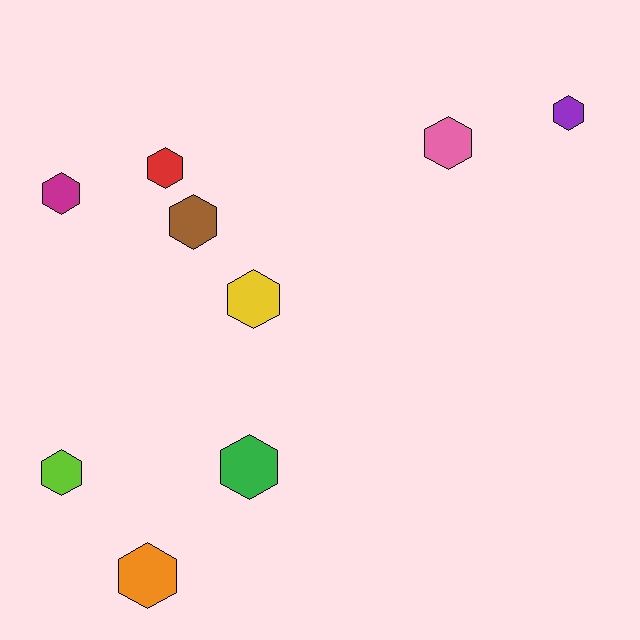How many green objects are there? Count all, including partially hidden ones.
There is 1 green object.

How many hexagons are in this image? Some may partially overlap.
There are 9 hexagons.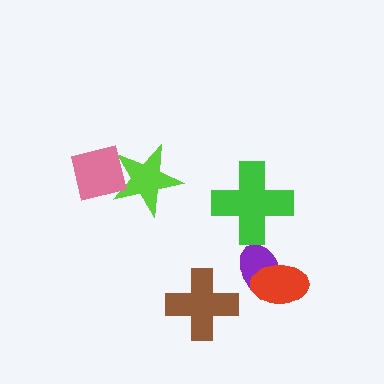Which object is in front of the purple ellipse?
The red ellipse is in front of the purple ellipse.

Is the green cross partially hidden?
No, no other shape covers it.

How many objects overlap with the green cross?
0 objects overlap with the green cross.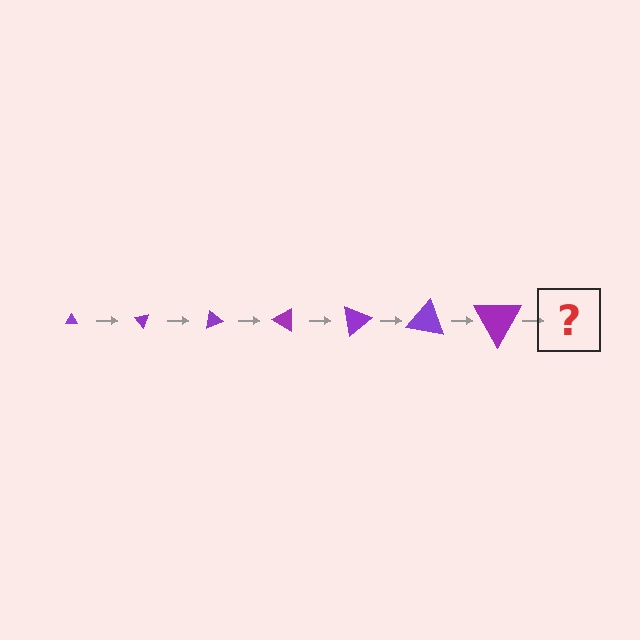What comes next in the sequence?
The next element should be a triangle, larger than the previous one and rotated 350 degrees from the start.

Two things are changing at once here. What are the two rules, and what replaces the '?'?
The two rules are that the triangle grows larger each step and it rotates 50 degrees each step. The '?' should be a triangle, larger than the previous one and rotated 350 degrees from the start.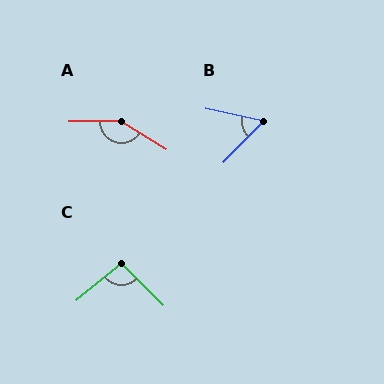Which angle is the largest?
A, at approximately 148 degrees.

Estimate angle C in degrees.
Approximately 96 degrees.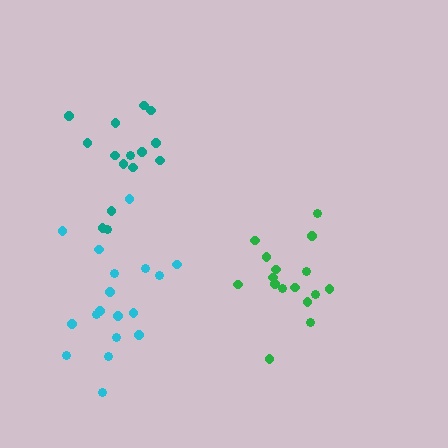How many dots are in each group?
Group 1: 17 dots, Group 2: 18 dots, Group 3: 15 dots (50 total).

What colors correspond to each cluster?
The clusters are colored: green, cyan, teal.